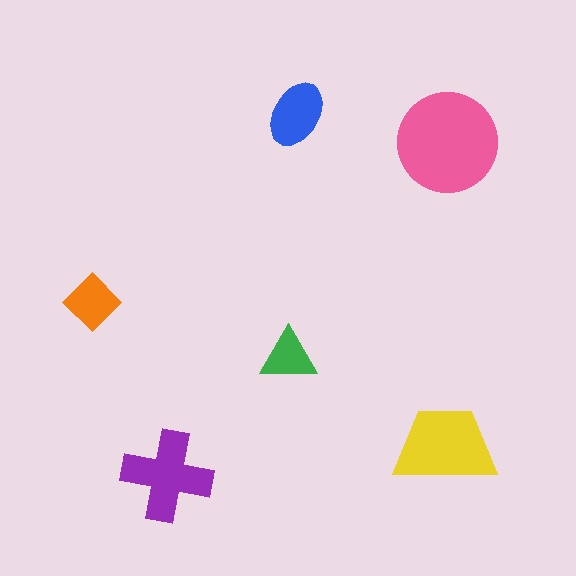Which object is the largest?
The pink circle.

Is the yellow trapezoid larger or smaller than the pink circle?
Smaller.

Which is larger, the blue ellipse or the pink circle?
The pink circle.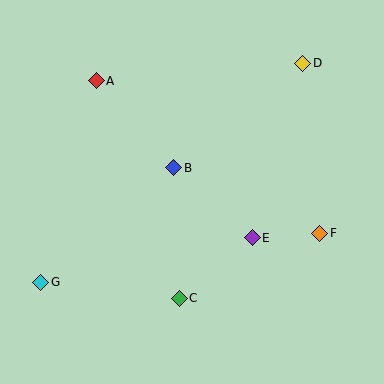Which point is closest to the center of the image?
Point B at (174, 168) is closest to the center.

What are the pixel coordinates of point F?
Point F is at (320, 233).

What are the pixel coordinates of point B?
Point B is at (174, 168).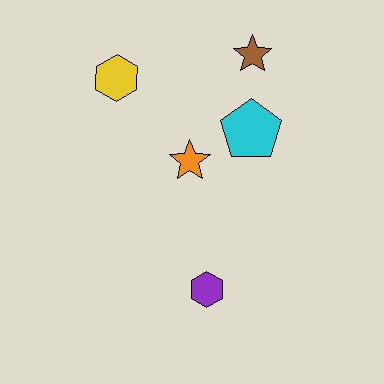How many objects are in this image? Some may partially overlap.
There are 5 objects.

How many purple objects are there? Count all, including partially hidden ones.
There is 1 purple object.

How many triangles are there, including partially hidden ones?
There are no triangles.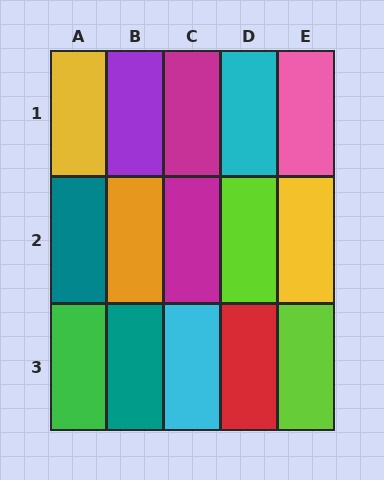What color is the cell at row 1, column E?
Pink.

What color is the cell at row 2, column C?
Magenta.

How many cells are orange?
1 cell is orange.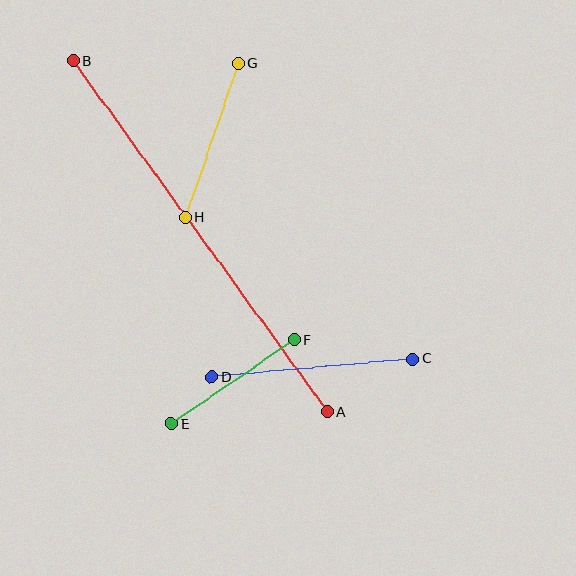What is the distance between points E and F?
The distance is approximately 149 pixels.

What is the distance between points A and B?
The distance is approximately 434 pixels.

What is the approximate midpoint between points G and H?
The midpoint is at approximately (211, 140) pixels.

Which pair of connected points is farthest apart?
Points A and B are farthest apart.